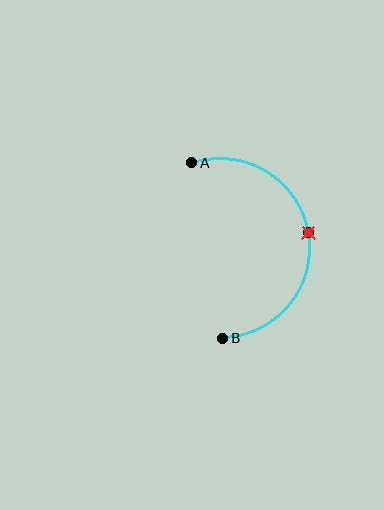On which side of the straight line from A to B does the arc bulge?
The arc bulges to the right of the straight line connecting A and B.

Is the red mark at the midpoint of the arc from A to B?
Yes. The red mark lies on the arc at equal arc-length from both A and B — it is the arc midpoint.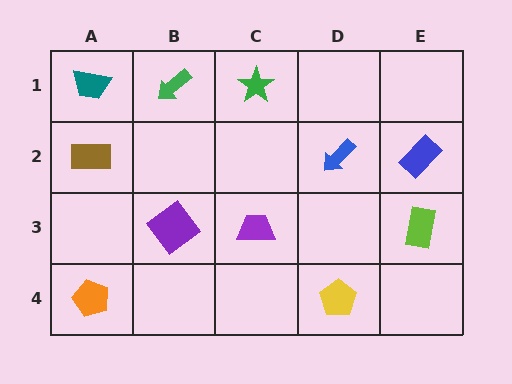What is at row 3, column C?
A purple trapezoid.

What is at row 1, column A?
A teal trapezoid.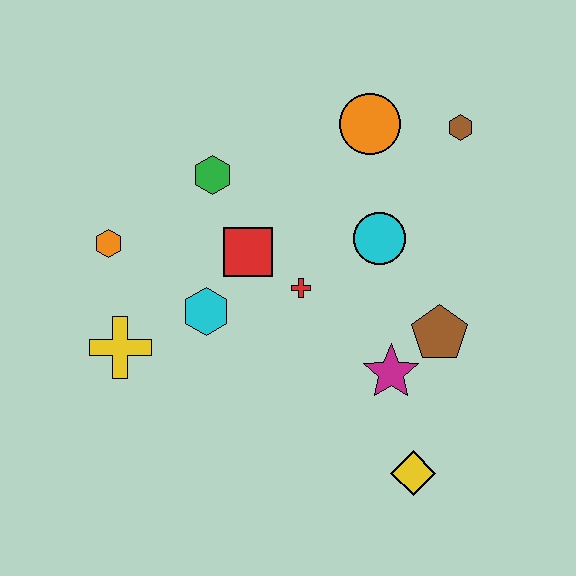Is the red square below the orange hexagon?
Yes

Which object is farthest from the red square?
The yellow diamond is farthest from the red square.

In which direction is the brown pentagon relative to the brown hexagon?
The brown pentagon is below the brown hexagon.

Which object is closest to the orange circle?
The brown hexagon is closest to the orange circle.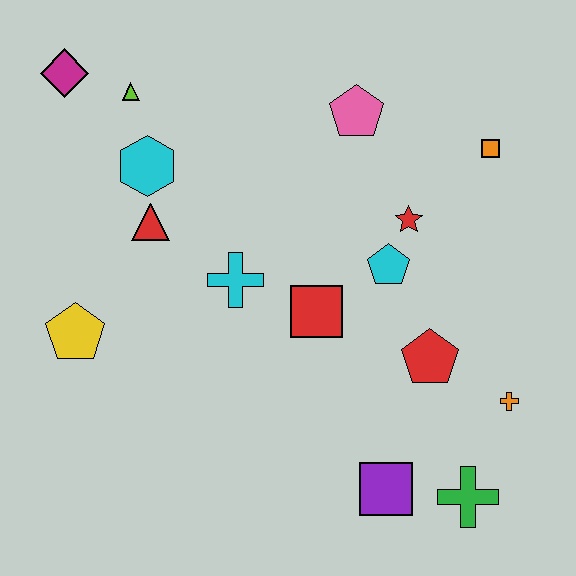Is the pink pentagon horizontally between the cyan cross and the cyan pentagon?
Yes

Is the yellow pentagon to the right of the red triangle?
No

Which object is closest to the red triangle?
The cyan hexagon is closest to the red triangle.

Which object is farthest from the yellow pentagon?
The orange square is farthest from the yellow pentagon.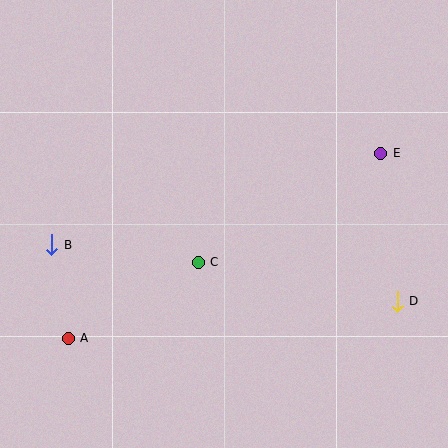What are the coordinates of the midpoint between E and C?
The midpoint between E and C is at (290, 208).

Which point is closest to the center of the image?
Point C at (198, 262) is closest to the center.